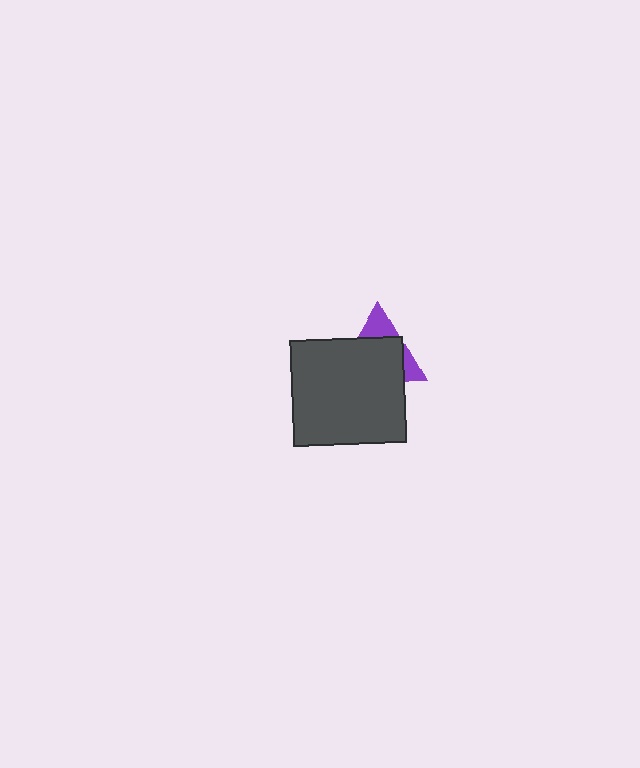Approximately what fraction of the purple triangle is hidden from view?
Roughly 68% of the purple triangle is hidden behind the dark gray rectangle.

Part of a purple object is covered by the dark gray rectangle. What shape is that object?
It is a triangle.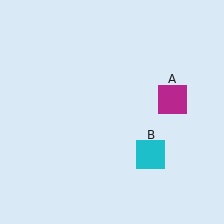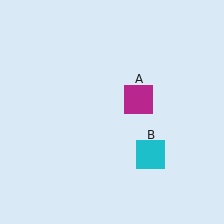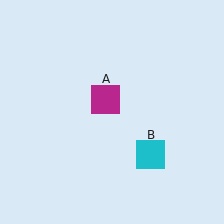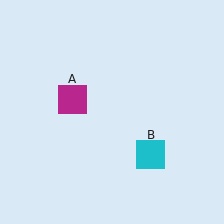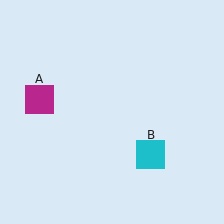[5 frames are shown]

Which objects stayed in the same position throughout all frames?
Cyan square (object B) remained stationary.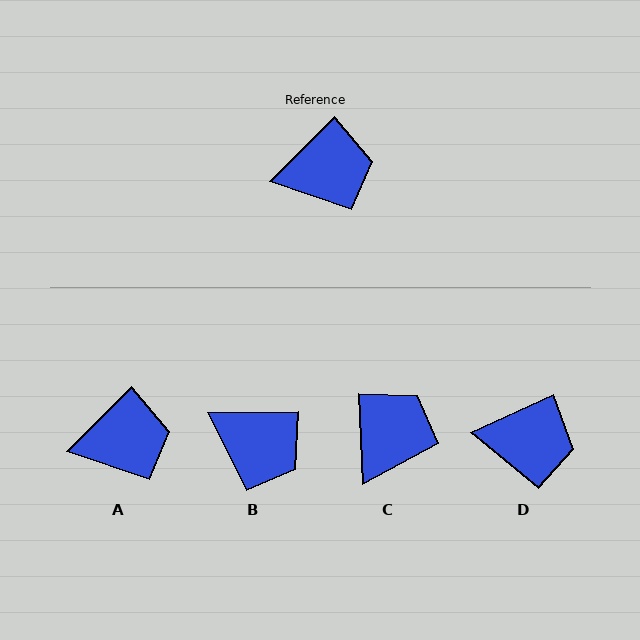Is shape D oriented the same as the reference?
No, it is off by about 20 degrees.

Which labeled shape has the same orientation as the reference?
A.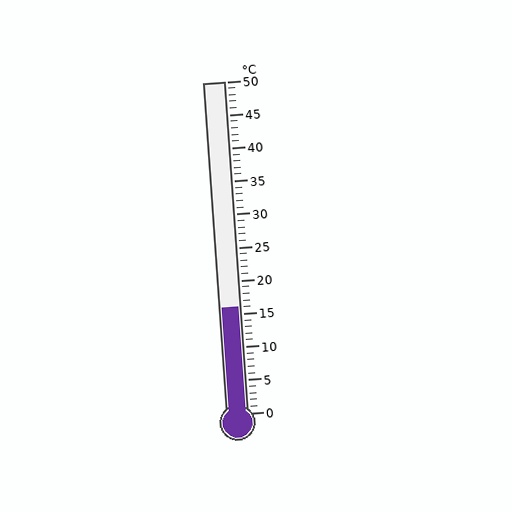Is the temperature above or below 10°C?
The temperature is above 10°C.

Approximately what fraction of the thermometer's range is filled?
The thermometer is filled to approximately 30% of its range.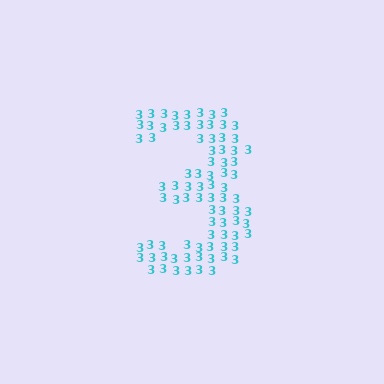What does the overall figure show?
The overall figure shows the digit 3.